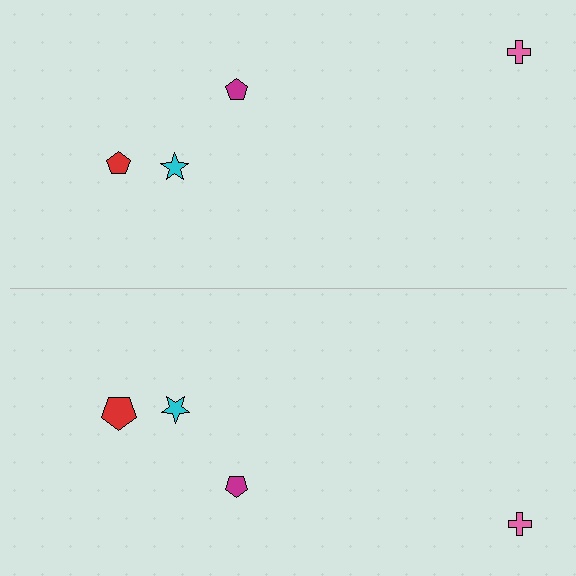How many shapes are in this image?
There are 8 shapes in this image.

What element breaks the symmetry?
The red pentagon on the bottom side has a different size than its mirror counterpart.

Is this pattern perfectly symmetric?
No, the pattern is not perfectly symmetric. The red pentagon on the bottom side has a different size than its mirror counterpart.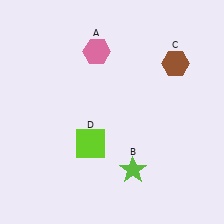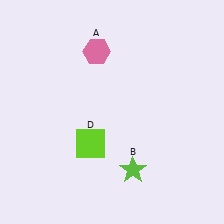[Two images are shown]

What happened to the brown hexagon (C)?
The brown hexagon (C) was removed in Image 2. It was in the top-right area of Image 1.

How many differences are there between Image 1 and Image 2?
There is 1 difference between the two images.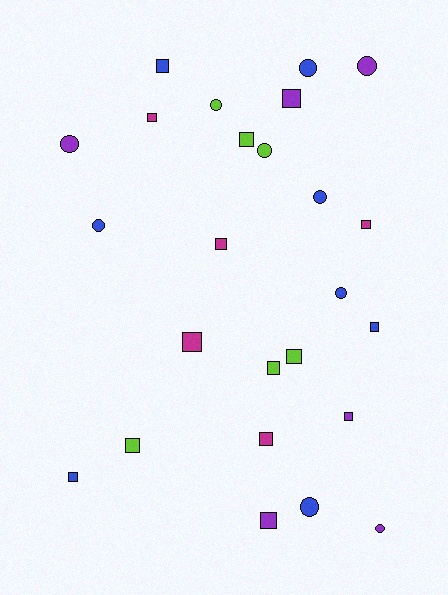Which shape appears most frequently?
Square, with 15 objects.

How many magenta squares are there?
There are 5 magenta squares.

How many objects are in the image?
There are 25 objects.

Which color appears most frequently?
Blue, with 8 objects.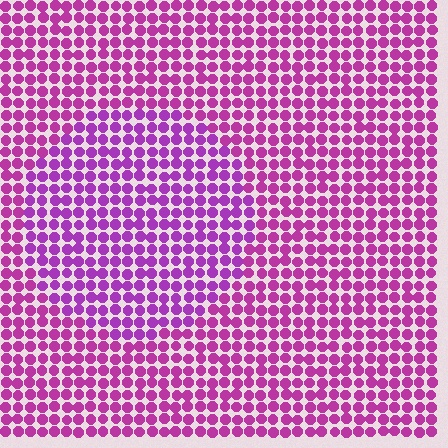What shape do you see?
I see a circle.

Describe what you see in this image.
The image is filled with small magenta elements in a uniform arrangement. A circle-shaped region is visible where the elements are tinted to a slightly different hue, forming a subtle color boundary.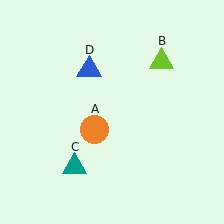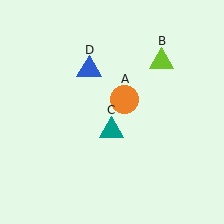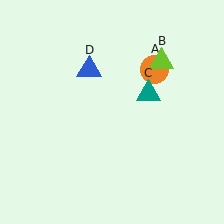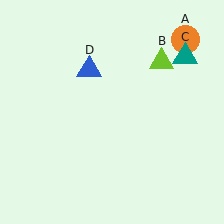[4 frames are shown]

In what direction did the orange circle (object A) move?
The orange circle (object A) moved up and to the right.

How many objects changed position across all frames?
2 objects changed position: orange circle (object A), teal triangle (object C).